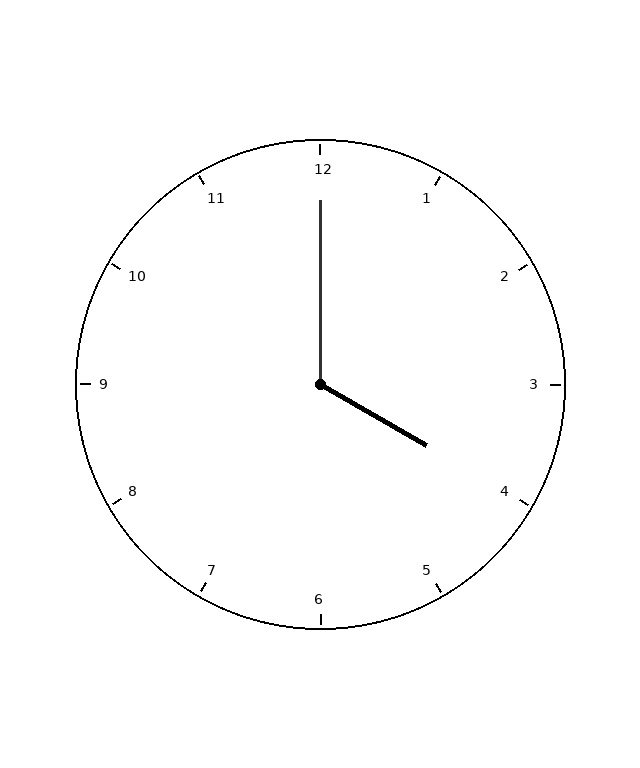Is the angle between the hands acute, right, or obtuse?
It is obtuse.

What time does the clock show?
4:00.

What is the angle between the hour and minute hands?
Approximately 120 degrees.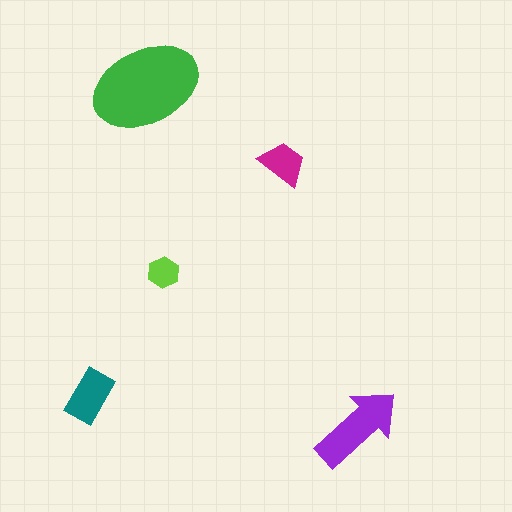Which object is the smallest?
The lime hexagon.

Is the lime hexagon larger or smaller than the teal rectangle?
Smaller.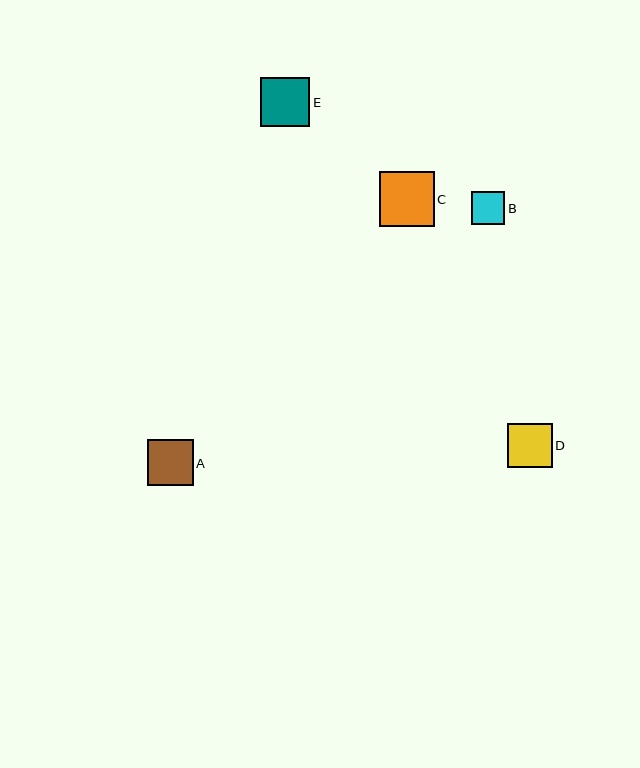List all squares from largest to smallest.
From largest to smallest: C, E, A, D, B.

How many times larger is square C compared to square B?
Square C is approximately 1.7 times the size of square B.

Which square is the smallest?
Square B is the smallest with a size of approximately 33 pixels.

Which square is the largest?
Square C is the largest with a size of approximately 55 pixels.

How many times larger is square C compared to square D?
Square C is approximately 1.2 times the size of square D.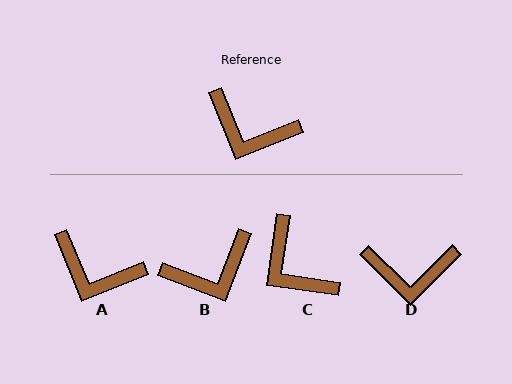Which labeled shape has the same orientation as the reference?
A.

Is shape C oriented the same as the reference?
No, it is off by about 30 degrees.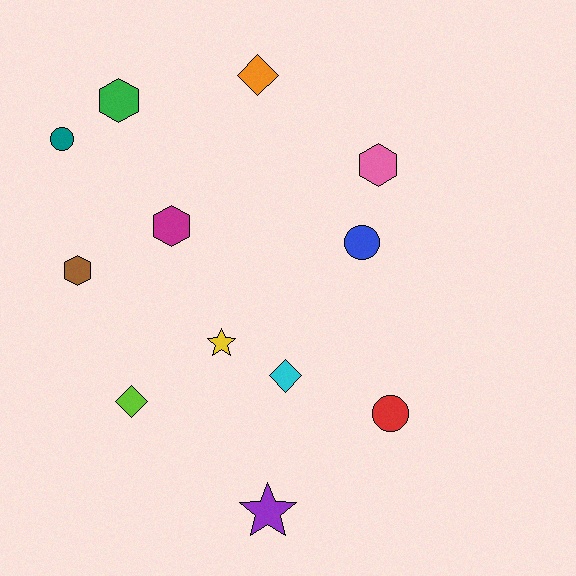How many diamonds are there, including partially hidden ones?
There are 3 diamonds.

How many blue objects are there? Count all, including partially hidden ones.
There is 1 blue object.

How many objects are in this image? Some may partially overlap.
There are 12 objects.